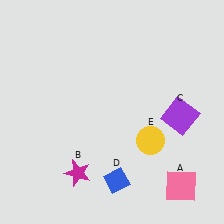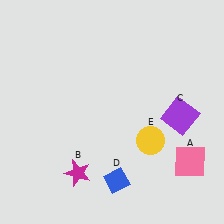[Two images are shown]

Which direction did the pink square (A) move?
The pink square (A) moved up.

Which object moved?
The pink square (A) moved up.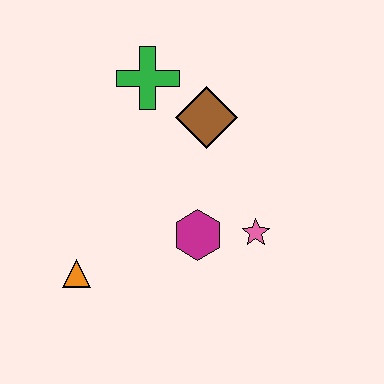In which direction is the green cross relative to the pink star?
The green cross is above the pink star.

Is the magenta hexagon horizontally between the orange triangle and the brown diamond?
Yes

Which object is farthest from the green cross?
The orange triangle is farthest from the green cross.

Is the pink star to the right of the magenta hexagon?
Yes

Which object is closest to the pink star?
The magenta hexagon is closest to the pink star.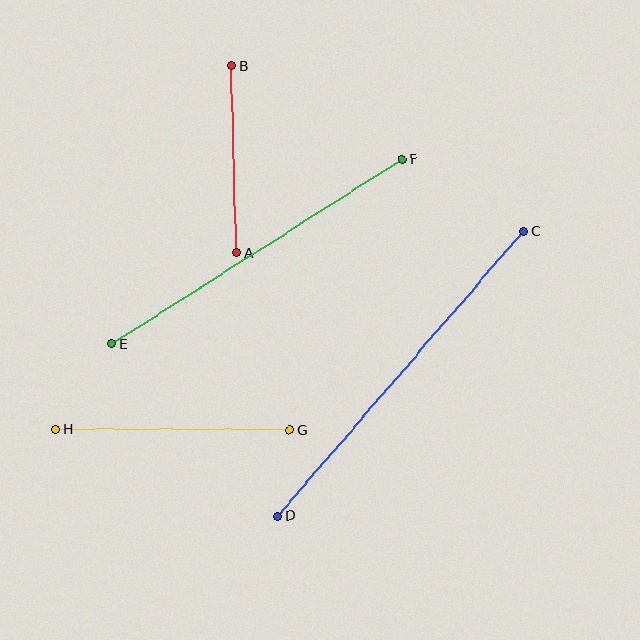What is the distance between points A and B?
The distance is approximately 187 pixels.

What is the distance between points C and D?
The distance is approximately 376 pixels.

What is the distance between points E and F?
The distance is approximately 344 pixels.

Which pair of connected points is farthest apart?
Points C and D are farthest apart.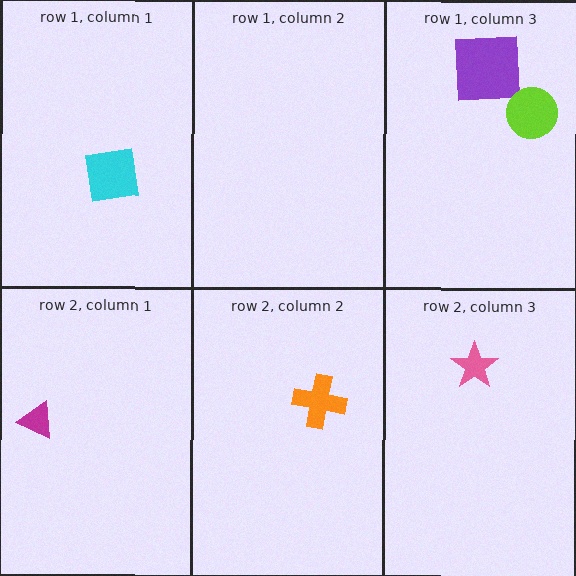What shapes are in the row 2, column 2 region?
The orange cross.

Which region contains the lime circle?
The row 1, column 3 region.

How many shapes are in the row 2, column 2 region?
1.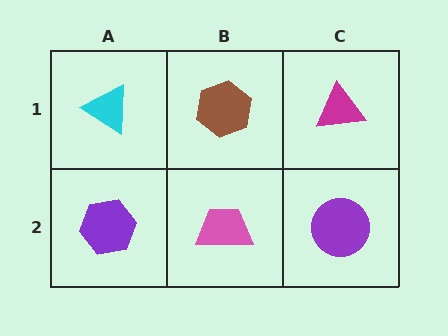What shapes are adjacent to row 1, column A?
A purple hexagon (row 2, column A), a brown hexagon (row 1, column B).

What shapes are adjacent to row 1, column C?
A purple circle (row 2, column C), a brown hexagon (row 1, column B).